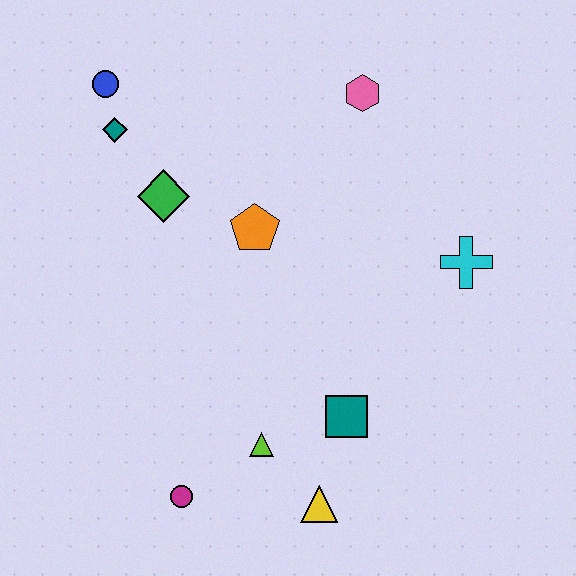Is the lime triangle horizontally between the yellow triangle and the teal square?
No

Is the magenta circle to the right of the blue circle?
Yes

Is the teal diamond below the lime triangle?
No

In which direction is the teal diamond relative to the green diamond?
The teal diamond is above the green diamond.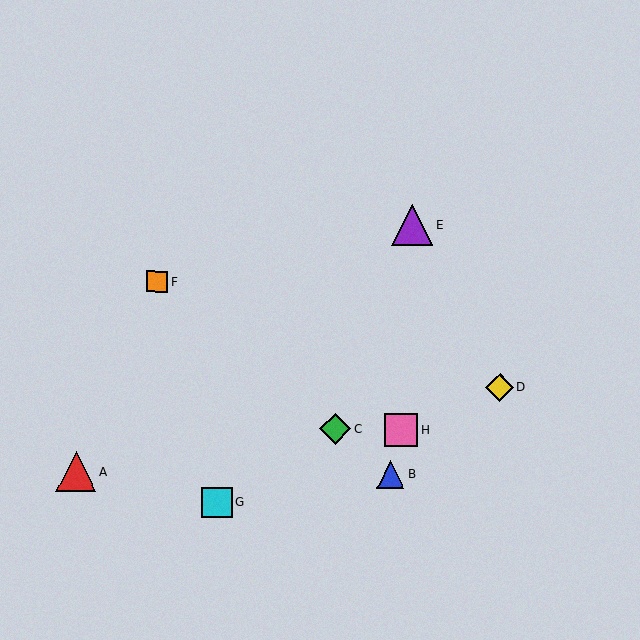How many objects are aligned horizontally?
2 objects (C, H) are aligned horizontally.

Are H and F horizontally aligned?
No, H is at y≈430 and F is at y≈281.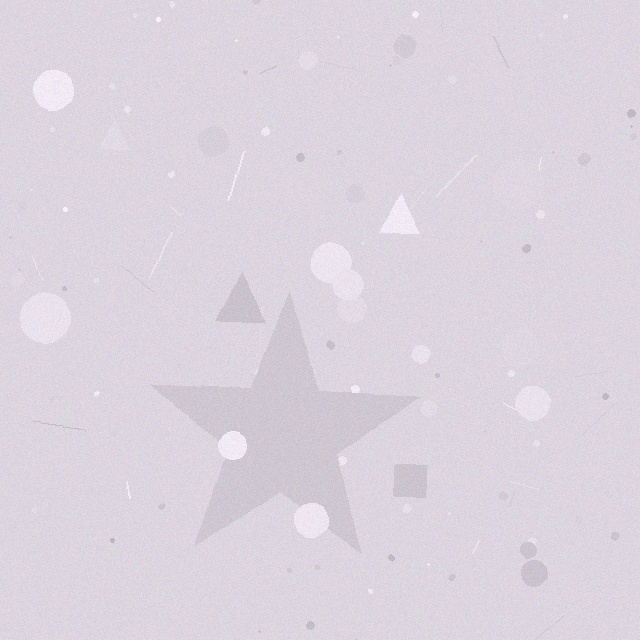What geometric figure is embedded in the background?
A star is embedded in the background.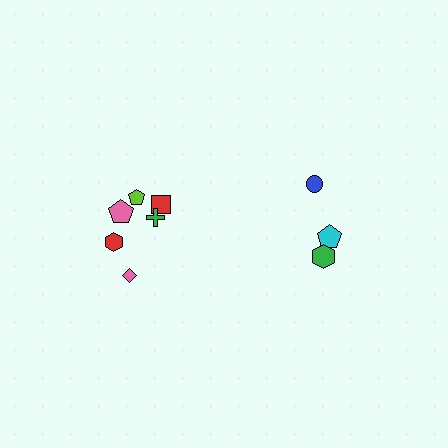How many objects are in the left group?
There are 6 objects.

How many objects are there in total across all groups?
There are 9 objects.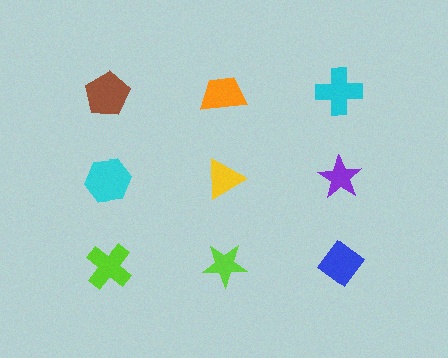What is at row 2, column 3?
A purple star.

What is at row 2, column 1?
A cyan hexagon.